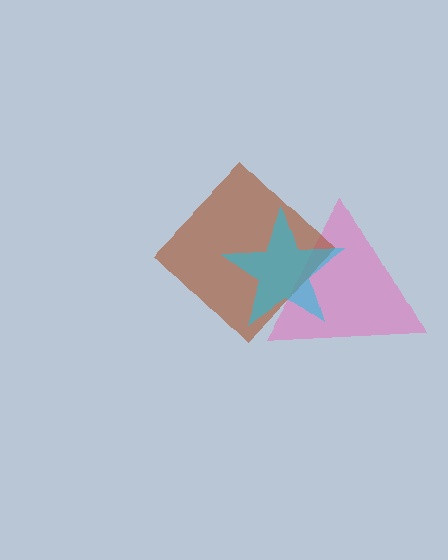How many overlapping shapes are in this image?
There are 3 overlapping shapes in the image.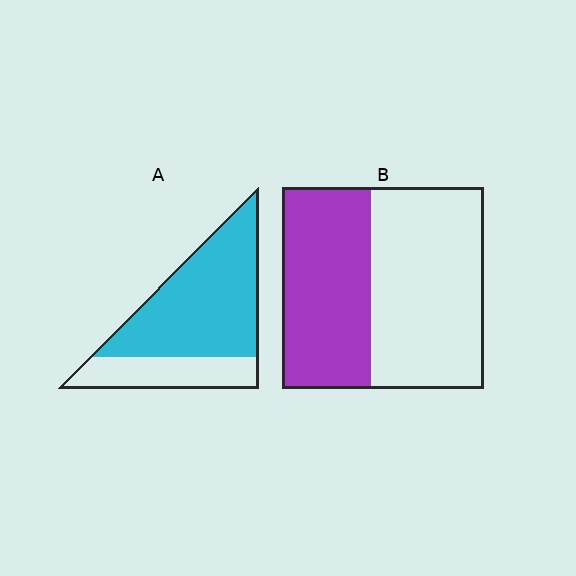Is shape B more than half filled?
No.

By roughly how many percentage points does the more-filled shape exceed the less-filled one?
By roughly 25 percentage points (A over B).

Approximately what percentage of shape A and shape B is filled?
A is approximately 70% and B is approximately 45%.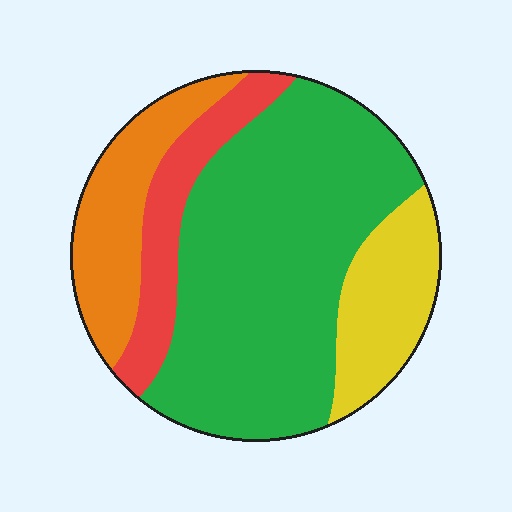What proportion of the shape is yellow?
Yellow takes up less than a quarter of the shape.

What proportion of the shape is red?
Red takes up less than a quarter of the shape.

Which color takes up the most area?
Green, at roughly 55%.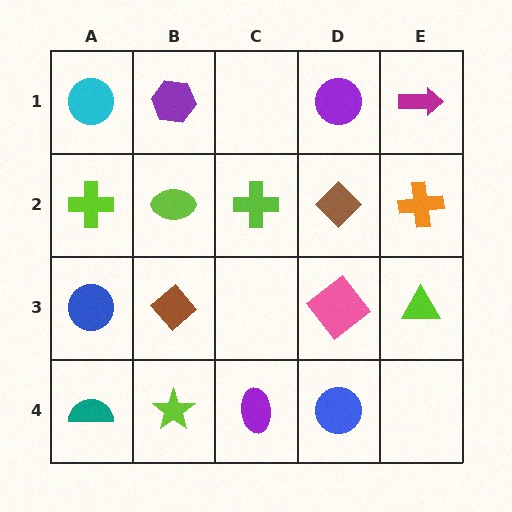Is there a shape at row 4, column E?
No, that cell is empty.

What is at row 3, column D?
A pink diamond.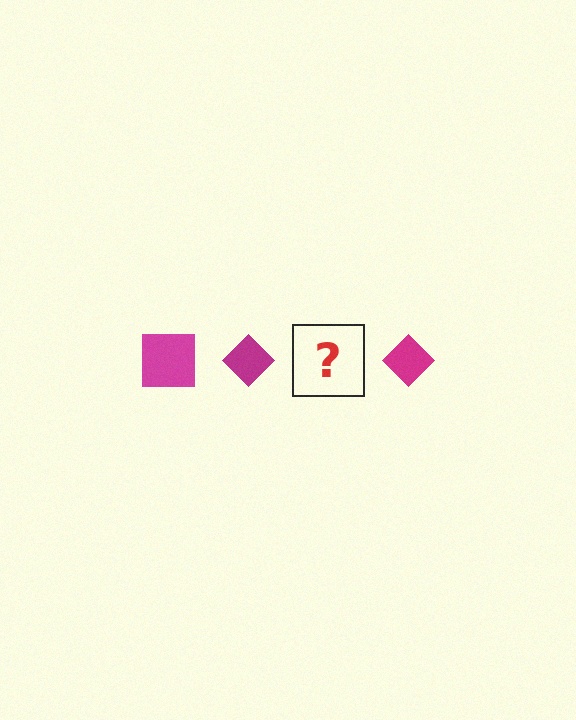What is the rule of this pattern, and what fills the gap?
The rule is that the pattern cycles through square, diamond shapes in magenta. The gap should be filled with a magenta square.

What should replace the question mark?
The question mark should be replaced with a magenta square.